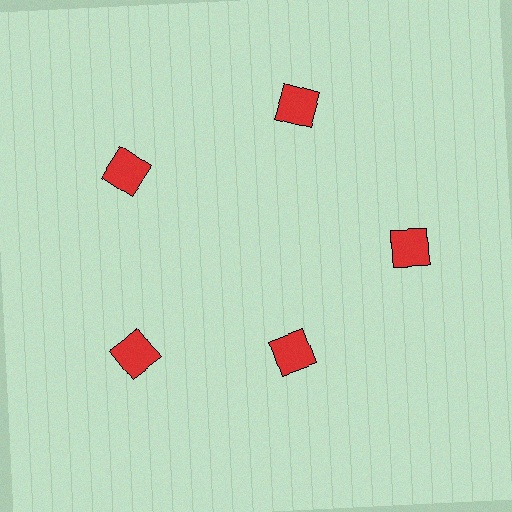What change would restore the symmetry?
The symmetry would be restored by moving it outward, back onto the ring so that all 5 squares sit at equal angles and equal distance from the center.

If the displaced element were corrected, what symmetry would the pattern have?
It would have 5-fold rotational symmetry — the pattern would map onto itself every 72 degrees.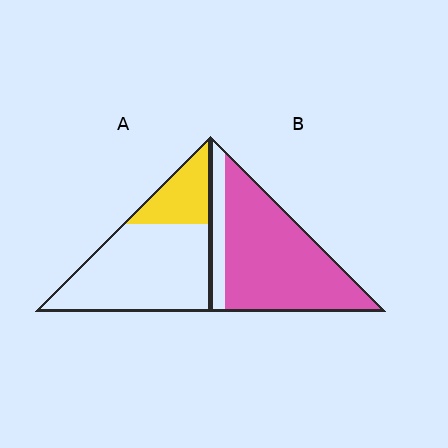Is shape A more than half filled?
No.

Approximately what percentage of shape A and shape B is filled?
A is approximately 25% and B is approximately 85%.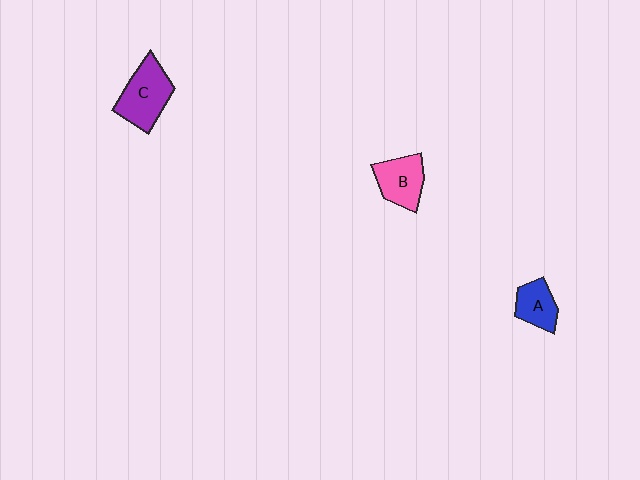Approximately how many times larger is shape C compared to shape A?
Approximately 1.6 times.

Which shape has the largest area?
Shape C (purple).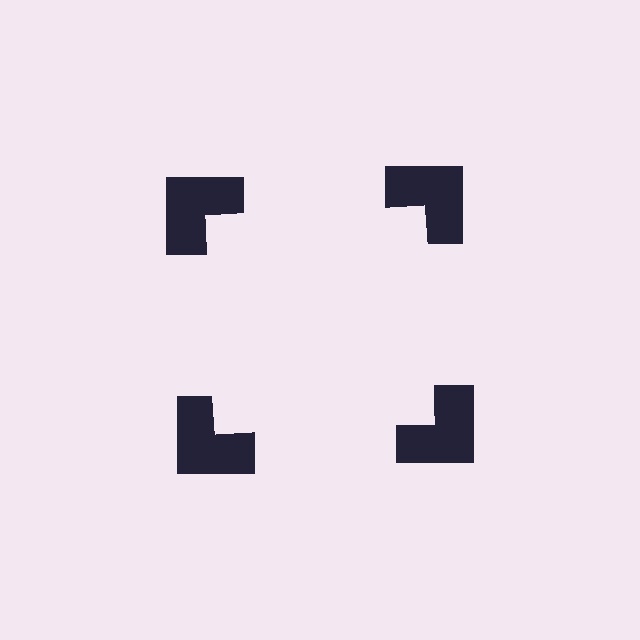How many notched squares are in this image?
There are 4 — one at each vertex of the illusory square.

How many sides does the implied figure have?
4 sides.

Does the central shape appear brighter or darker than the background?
It typically appears slightly brighter than the background, even though no actual brightness change is drawn.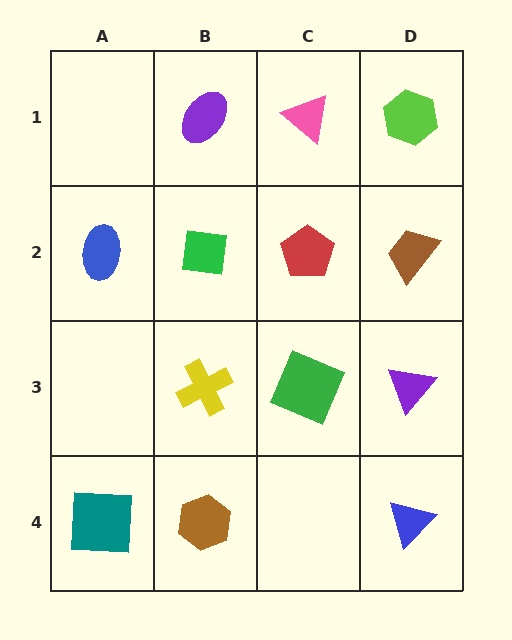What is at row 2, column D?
A brown trapezoid.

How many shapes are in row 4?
3 shapes.